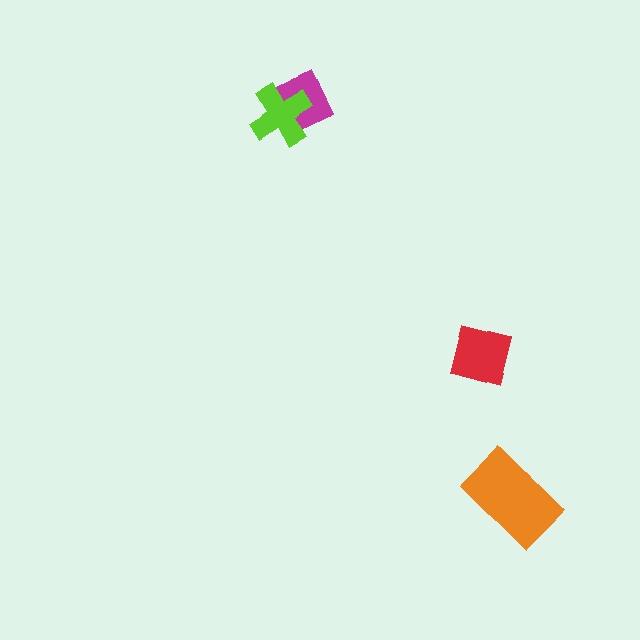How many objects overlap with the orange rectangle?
0 objects overlap with the orange rectangle.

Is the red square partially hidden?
No, no other shape covers it.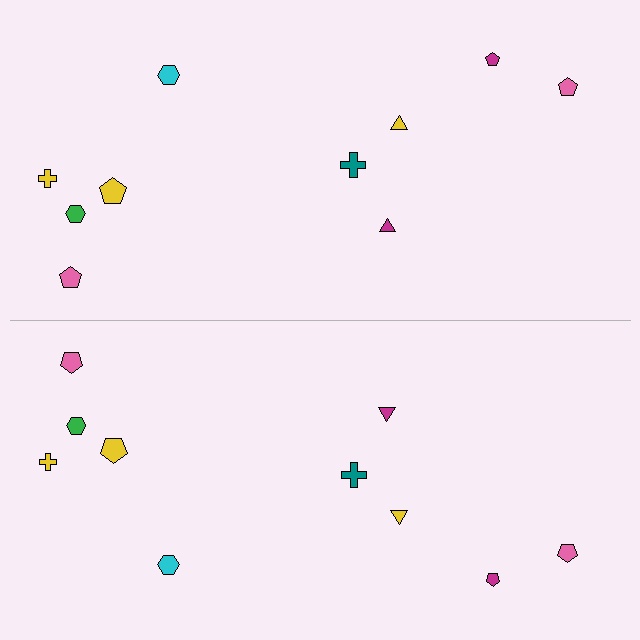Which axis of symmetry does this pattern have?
The pattern has a horizontal axis of symmetry running through the center of the image.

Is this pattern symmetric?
Yes, this pattern has bilateral (reflection) symmetry.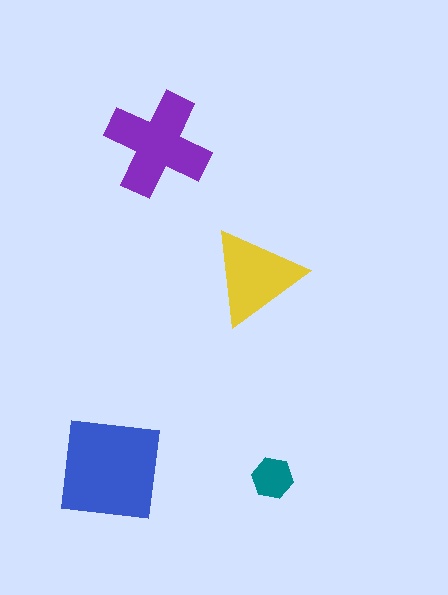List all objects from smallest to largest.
The teal hexagon, the yellow triangle, the purple cross, the blue square.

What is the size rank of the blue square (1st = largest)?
1st.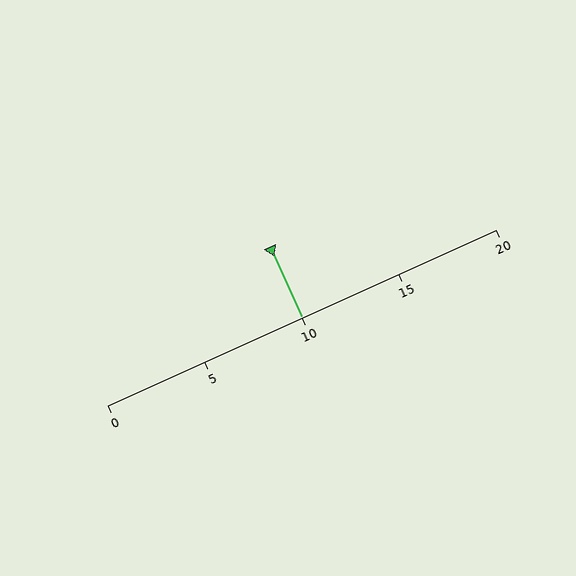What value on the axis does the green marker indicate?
The marker indicates approximately 10.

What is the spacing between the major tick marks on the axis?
The major ticks are spaced 5 apart.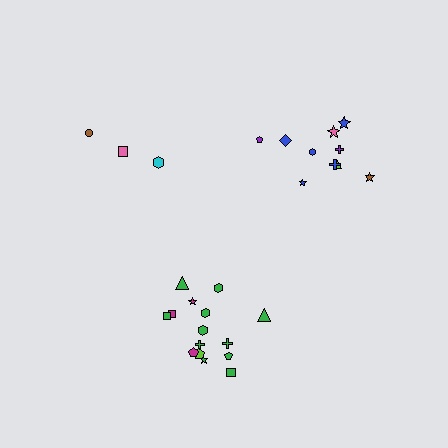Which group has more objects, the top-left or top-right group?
The top-right group.